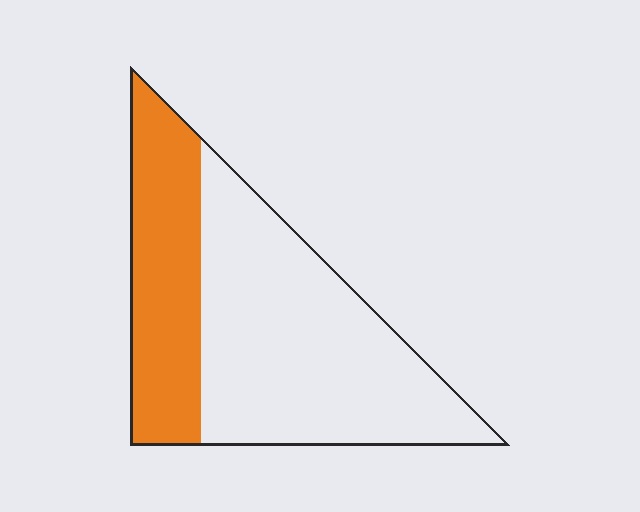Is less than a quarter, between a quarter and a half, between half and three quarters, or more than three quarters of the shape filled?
Between a quarter and a half.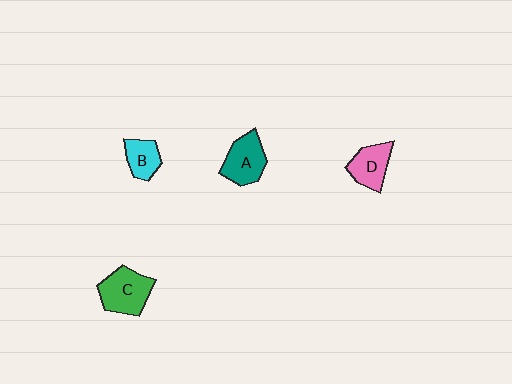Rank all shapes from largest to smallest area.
From largest to smallest: C (green), A (teal), D (pink), B (cyan).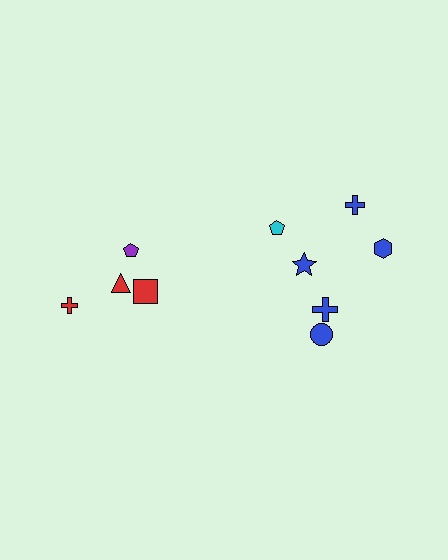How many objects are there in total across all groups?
There are 10 objects.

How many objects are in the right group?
There are 6 objects.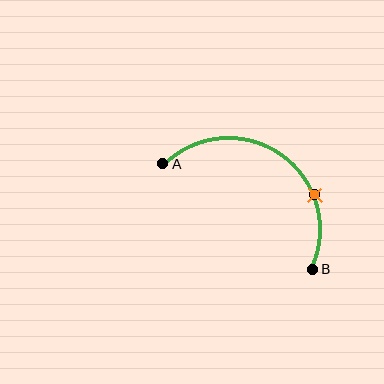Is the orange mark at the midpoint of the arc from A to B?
No. The orange mark lies on the arc but is closer to endpoint B. The arc midpoint would be at the point on the curve equidistant along the arc from both A and B.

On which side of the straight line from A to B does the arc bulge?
The arc bulges above and to the right of the straight line connecting A and B.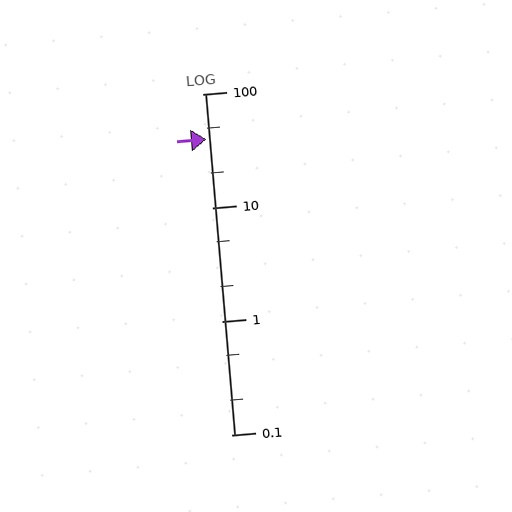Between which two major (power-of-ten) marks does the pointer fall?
The pointer is between 10 and 100.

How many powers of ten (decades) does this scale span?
The scale spans 3 decades, from 0.1 to 100.